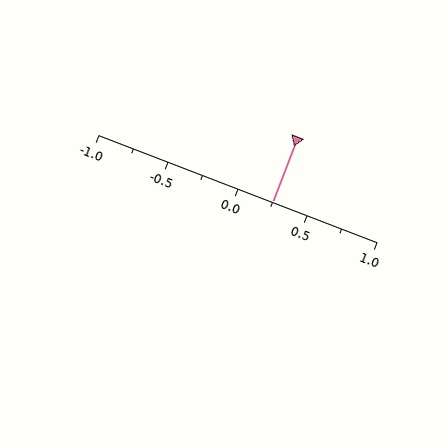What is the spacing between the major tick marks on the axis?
The major ticks are spaced 0.5 apart.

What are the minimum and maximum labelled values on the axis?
The axis runs from -1.0 to 1.0.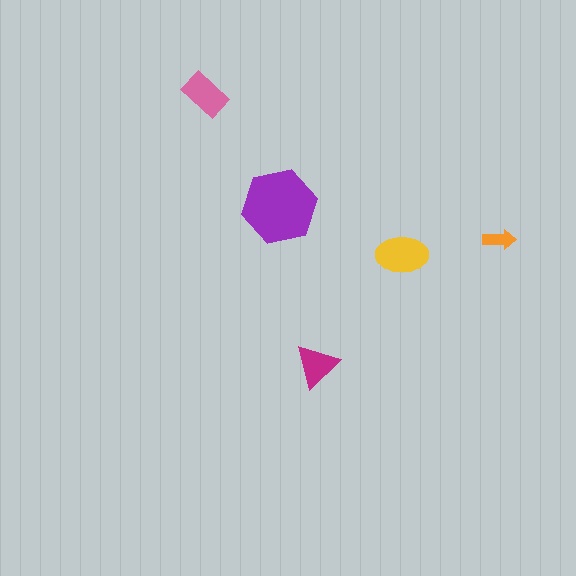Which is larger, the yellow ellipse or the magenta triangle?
The yellow ellipse.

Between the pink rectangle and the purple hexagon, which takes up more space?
The purple hexagon.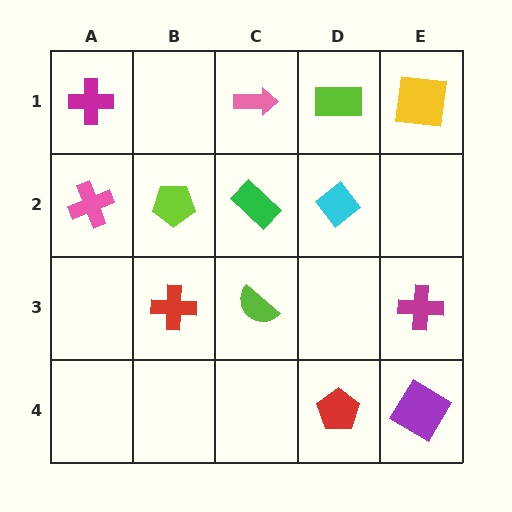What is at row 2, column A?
A pink cross.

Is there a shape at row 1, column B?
No, that cell is empty.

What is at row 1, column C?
A pink arrow.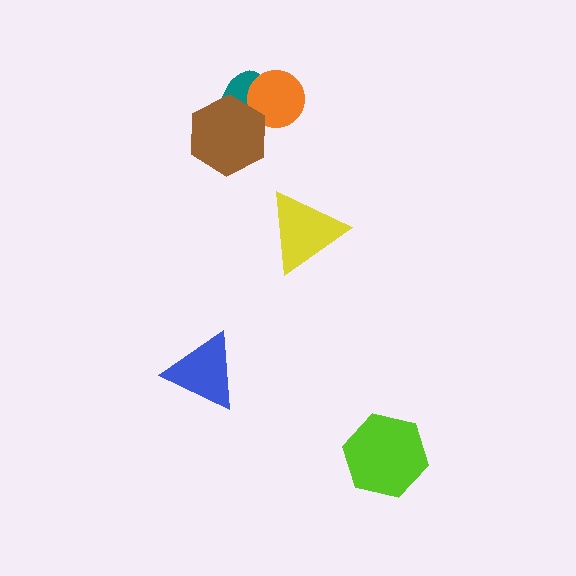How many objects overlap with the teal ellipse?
2 objects overlap with the teal ellipse.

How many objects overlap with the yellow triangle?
0 objects overlap with the yellow triangle.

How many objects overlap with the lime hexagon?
0 objects overlap with the lime hexagon.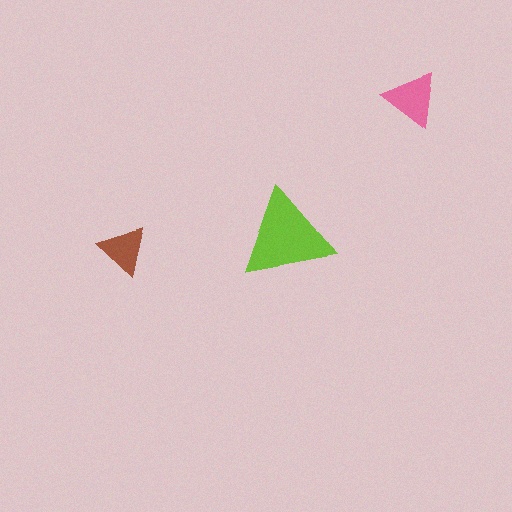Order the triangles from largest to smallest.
the lime one, the pink one, the brown one.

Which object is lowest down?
The brown triangle is bottommost.